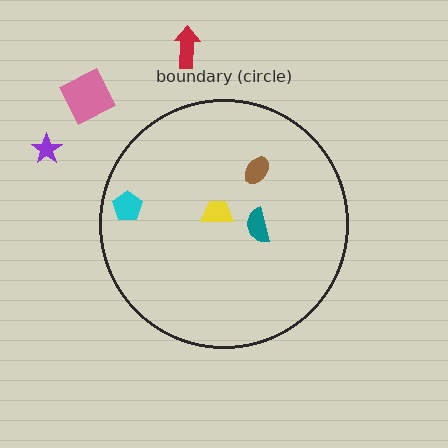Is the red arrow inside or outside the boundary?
Outside.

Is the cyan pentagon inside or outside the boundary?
Inside.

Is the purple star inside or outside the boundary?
Outside.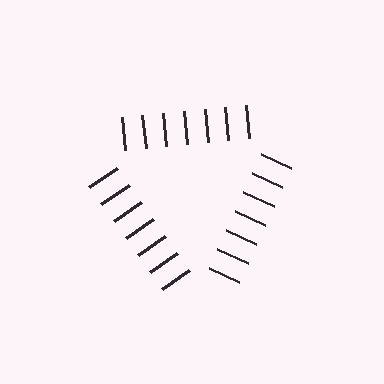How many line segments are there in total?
21 — 7 along each of the 3 edges.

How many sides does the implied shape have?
3 sides — the line-ends trace a triangle.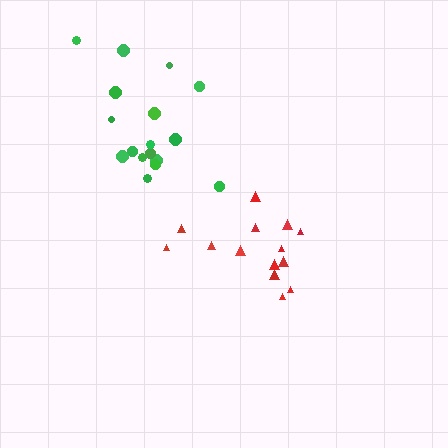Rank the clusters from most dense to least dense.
green, red.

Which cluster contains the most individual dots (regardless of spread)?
Green (17).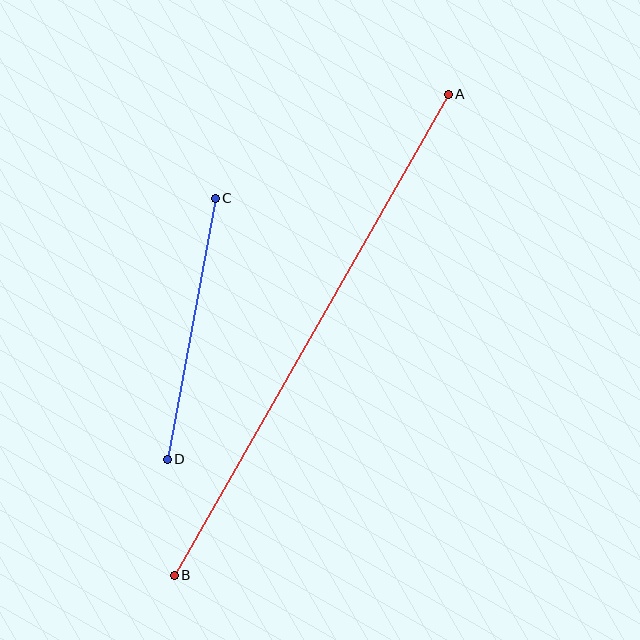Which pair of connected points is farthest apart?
Points A and B are farthest apart.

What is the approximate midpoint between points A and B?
The midpoint is at approximately (311, 335) pixels.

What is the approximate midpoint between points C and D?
The midpoint is at approximately (191, 329) pixels.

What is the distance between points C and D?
The distance is approximately 266 pixels.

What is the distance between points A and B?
The distance is approximately 553 pixels.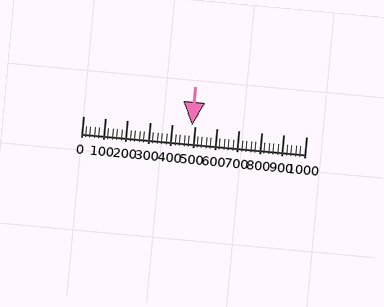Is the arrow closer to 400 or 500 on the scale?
The arrow is closer to 500.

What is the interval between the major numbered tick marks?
The major tick marks are spaced 100 units apart.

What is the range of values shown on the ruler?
The ruler shows values from 0 to 1000.